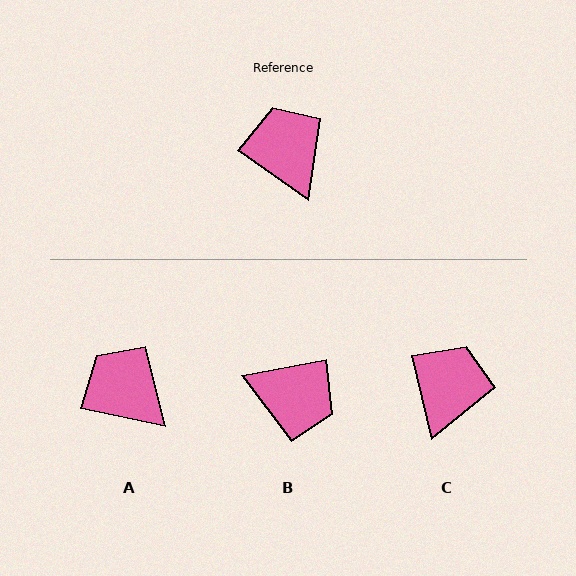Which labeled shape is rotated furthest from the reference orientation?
B, about 134 degrees away.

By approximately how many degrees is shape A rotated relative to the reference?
Approximately 23 degrees counter-clockwise.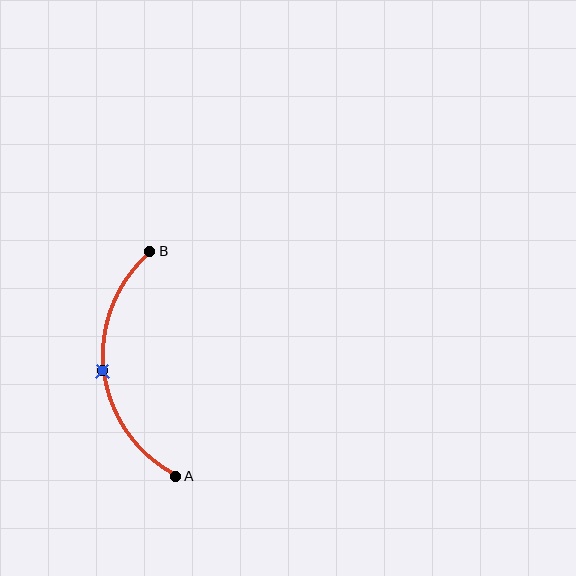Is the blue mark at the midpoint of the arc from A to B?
Yes. The blue mark lies on the arc at equal arc-length from both A and B — it is the arc midpoint.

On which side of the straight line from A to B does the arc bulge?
The arc bulges to the left of the straight line connecting A and B.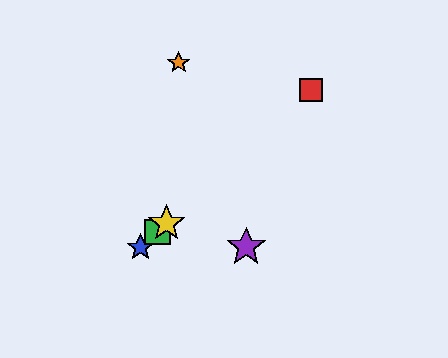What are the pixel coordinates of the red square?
The red square is at (311, 90).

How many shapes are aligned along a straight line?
4 shapes (the red square, the blue star, the green square, the yellow star) are aligned along a straight line.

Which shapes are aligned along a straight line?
The red square, the blue star, the green square, the yellow star are aligned along a straight line.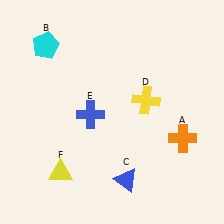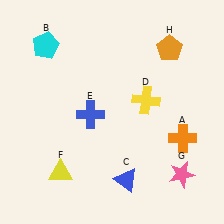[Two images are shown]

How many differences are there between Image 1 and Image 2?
There are 2 differences between the two images.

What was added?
A pink star (G), an orange pentagon (H) were added in Image 2.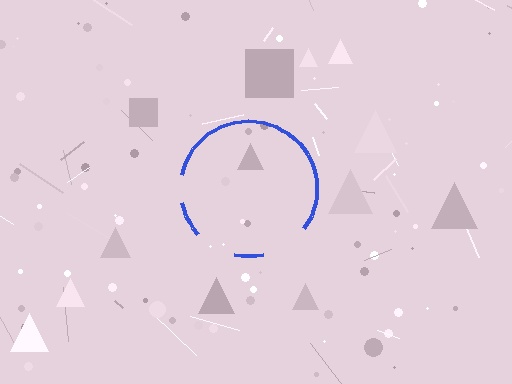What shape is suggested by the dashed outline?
The dashed outline suggests a circle.